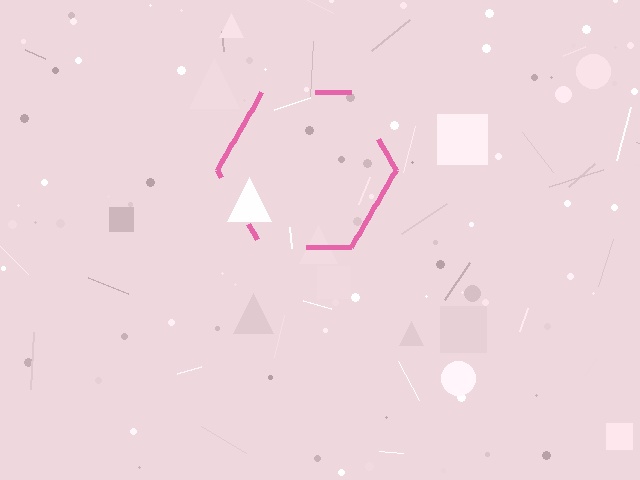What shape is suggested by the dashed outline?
The dashed outline suggests a hexagon.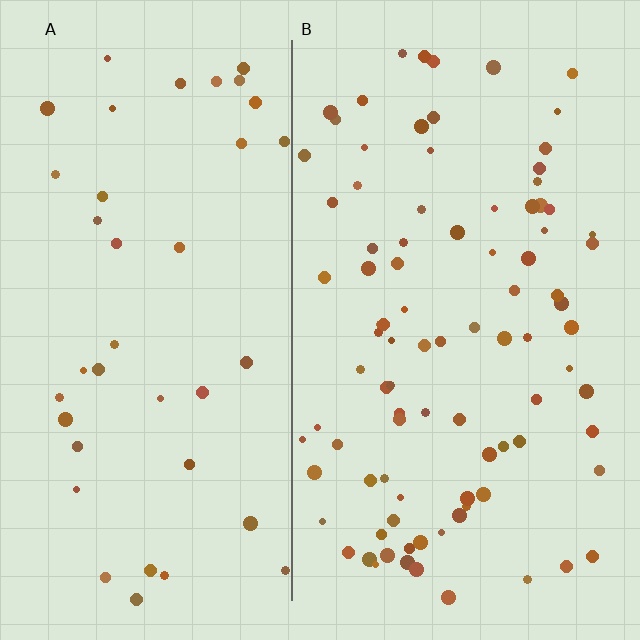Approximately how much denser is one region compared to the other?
Approximately 2.3× — region B over region A.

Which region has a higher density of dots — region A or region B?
B (the right).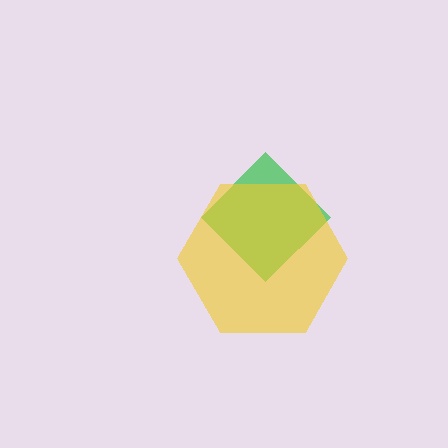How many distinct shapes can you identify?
There are 2 distinct shapes: a green diamond, a yellow hexagon.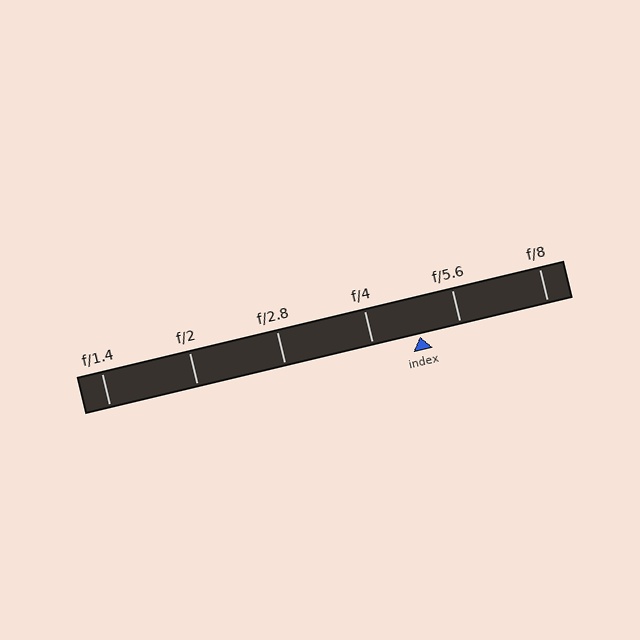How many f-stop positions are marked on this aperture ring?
There are 6 f-stop positions marked.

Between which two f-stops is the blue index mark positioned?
The index mark is between f/4 and f/5.6.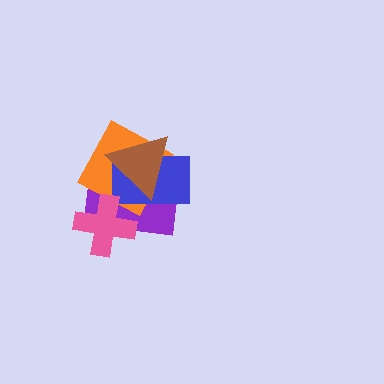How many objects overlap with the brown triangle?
3 objects overlap with the brown triangle.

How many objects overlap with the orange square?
3 objects overlap with the orange square.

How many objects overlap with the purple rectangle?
4 objects overlap with the purple rectangle.